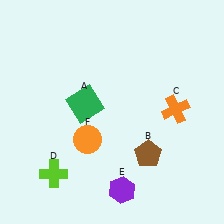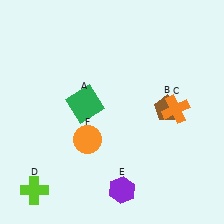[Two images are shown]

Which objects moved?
The objects that moved are: the brown pentagon (B), the lime cross (D).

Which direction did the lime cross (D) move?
The lime cross (D) moved left.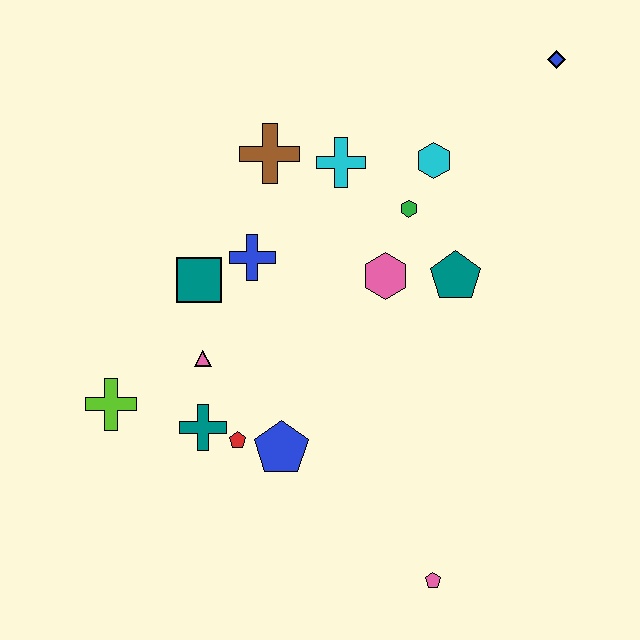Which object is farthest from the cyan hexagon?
The pink pentagon is farthest from the cyan hexagon.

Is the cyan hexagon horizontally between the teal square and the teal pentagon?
Yes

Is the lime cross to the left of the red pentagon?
Yes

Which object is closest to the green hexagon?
The cyan hexagon is closest to the green hexagon.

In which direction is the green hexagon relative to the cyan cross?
The green hexagon is to the right of the cyan cross.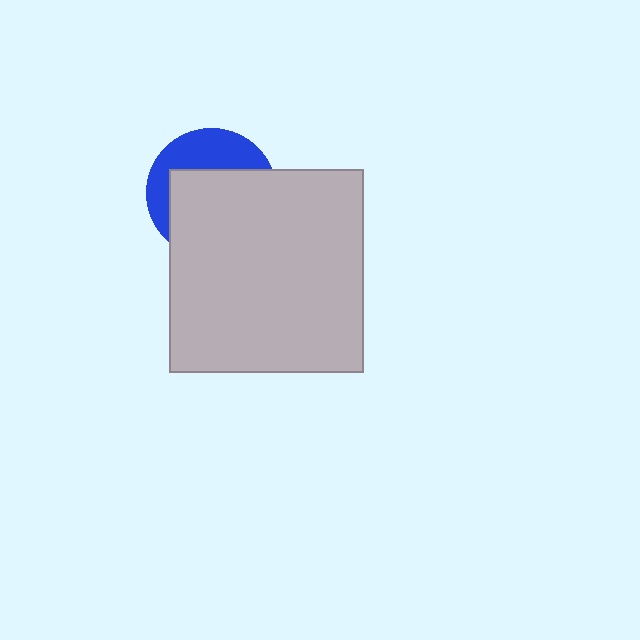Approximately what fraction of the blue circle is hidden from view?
Roughly 63% of the blue circle is hidden behind the light gray rectangle.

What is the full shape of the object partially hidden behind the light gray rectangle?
The partially hidden object is a blue circle.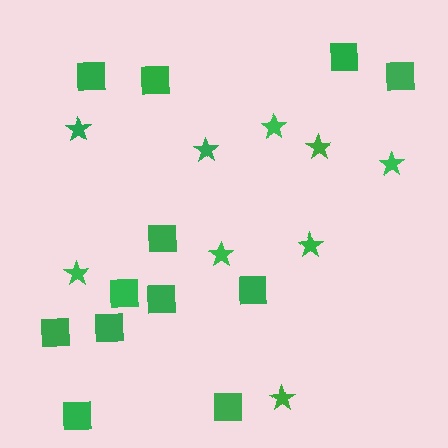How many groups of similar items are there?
There are 2 groups: one group of squares (12) and one group of stars (9).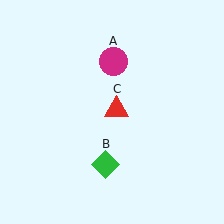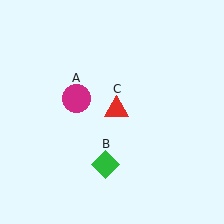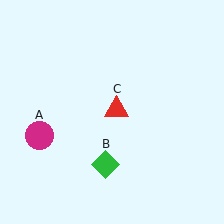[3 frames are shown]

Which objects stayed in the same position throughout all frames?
Green diamond (object B) and red triangle (object C) remained stationary.